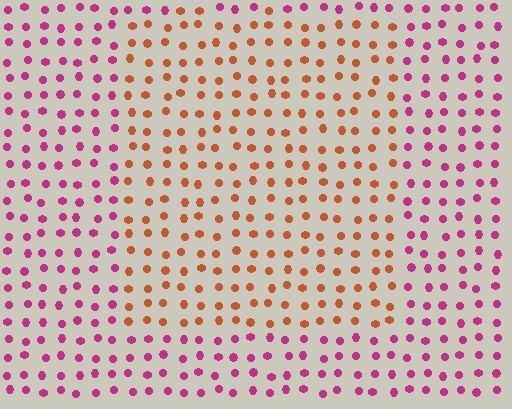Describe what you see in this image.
The image is filled with small magenta elements in a uniform arrangement. A rectangle-shaped region is visible where the elements are tinted to a slightly different hue, forming a subtle color boundary.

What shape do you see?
I see a rectangle.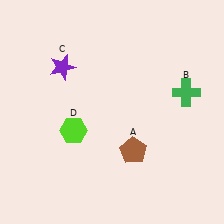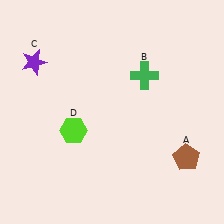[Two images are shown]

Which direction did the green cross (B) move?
The green cross (B) moved left.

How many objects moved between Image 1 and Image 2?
3 objects moved between the two images.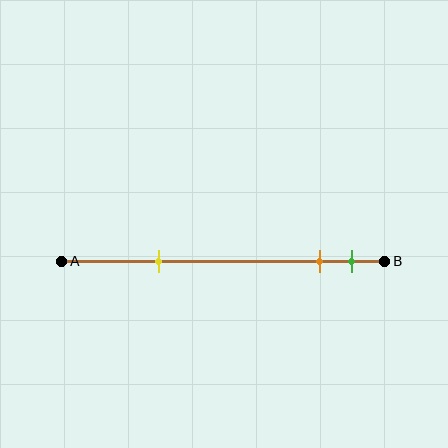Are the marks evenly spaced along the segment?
No, the marks are not evenly spaced.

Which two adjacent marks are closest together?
The orange and green marks are the closest adjacent pair.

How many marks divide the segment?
There are 3 marks dividing the segment.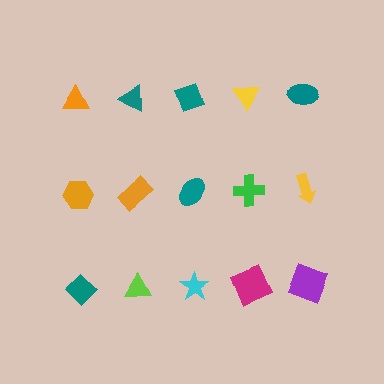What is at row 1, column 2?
A teal triangle.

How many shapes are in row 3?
5 shapes.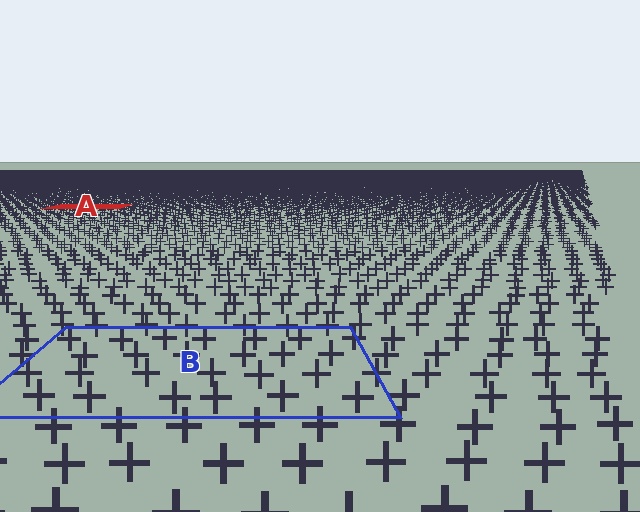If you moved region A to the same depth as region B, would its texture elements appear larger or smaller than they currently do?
They would appear larger. At a closer depth, the same texture elements are projected at a bigger on-screen size.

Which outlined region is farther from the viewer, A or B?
Region A is farther from the viewer — the texture elements inside it appear smaller and more densely packed.